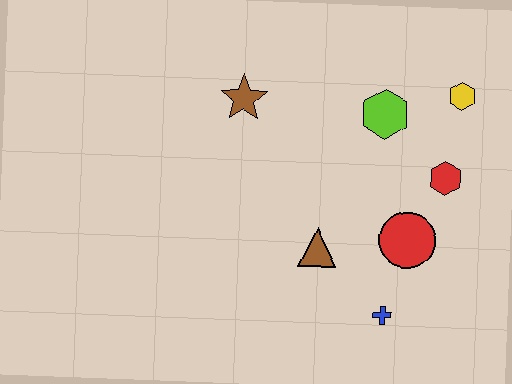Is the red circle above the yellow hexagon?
No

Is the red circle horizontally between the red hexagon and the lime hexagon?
Yes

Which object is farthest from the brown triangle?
The yellow hexagon is farthest from the brown triangle.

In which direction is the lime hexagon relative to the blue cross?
The lime hexagon is above the blue cross.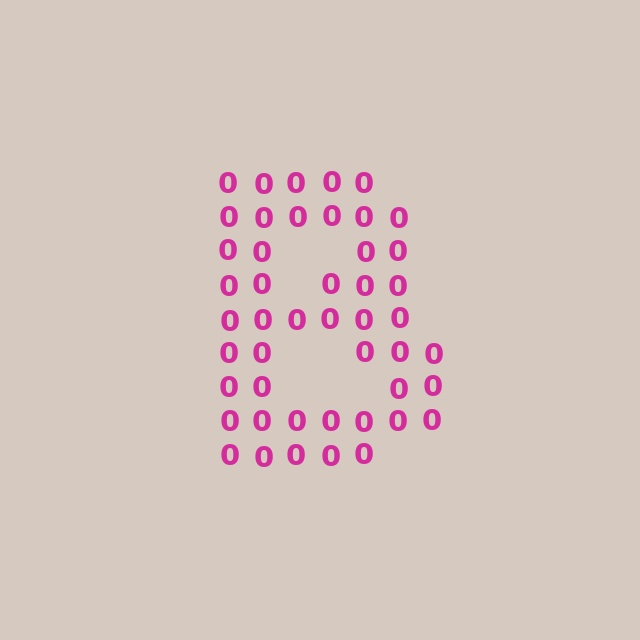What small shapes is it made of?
It is made of small digit 0's.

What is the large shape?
The large shape is the letter B.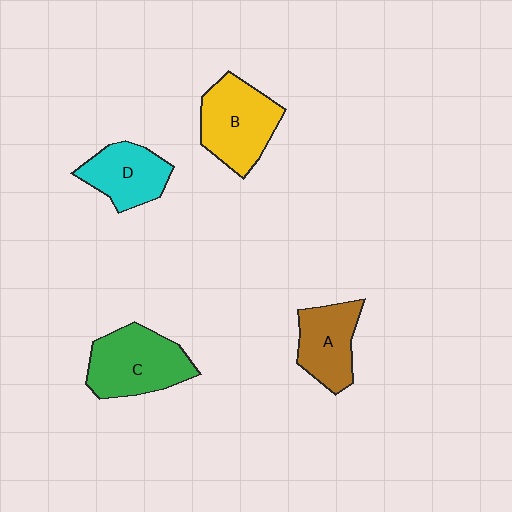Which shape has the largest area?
Shape C (green).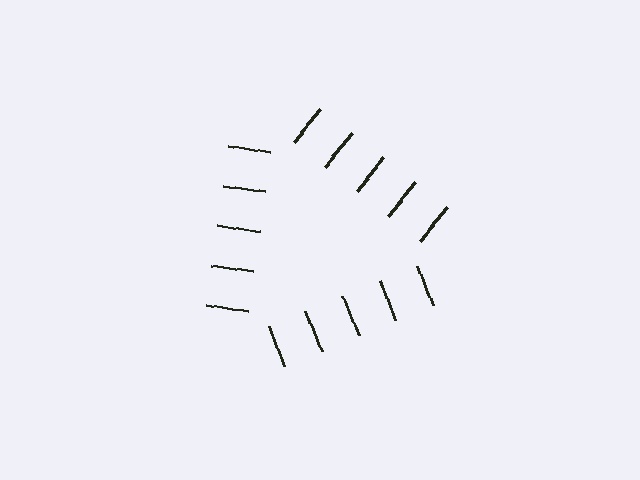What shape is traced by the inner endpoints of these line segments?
An illusory triangle — the line segments terminate on its edges but no continuous stroke is drawn.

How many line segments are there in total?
15 — 5 along each of the 3 edges.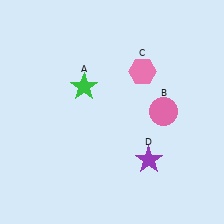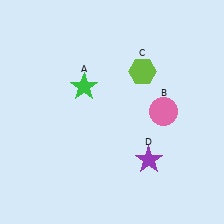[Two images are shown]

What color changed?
The hexagon (C) changed from pink in Image 1 to lime in Image 2.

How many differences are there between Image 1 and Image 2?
There is 1 difference between the two images.